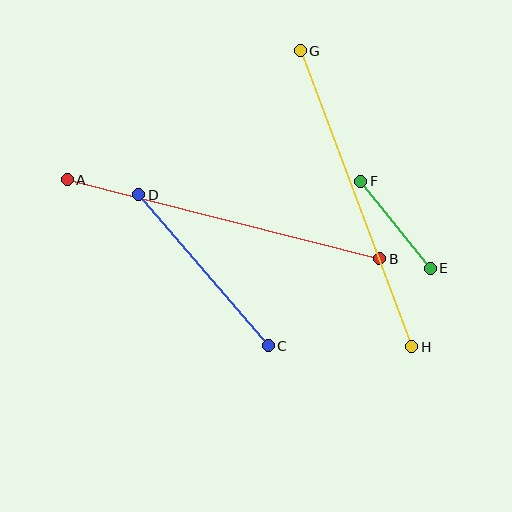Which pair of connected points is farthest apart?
Points A and B are farthest apart.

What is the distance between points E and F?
The distance is approximately 112 pixels.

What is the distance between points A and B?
The distance is approximately 323 pixels.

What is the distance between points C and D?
The distance is approximately 199 pixels.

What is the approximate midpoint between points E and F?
The midpoint is at approximately (395, 225) pixels.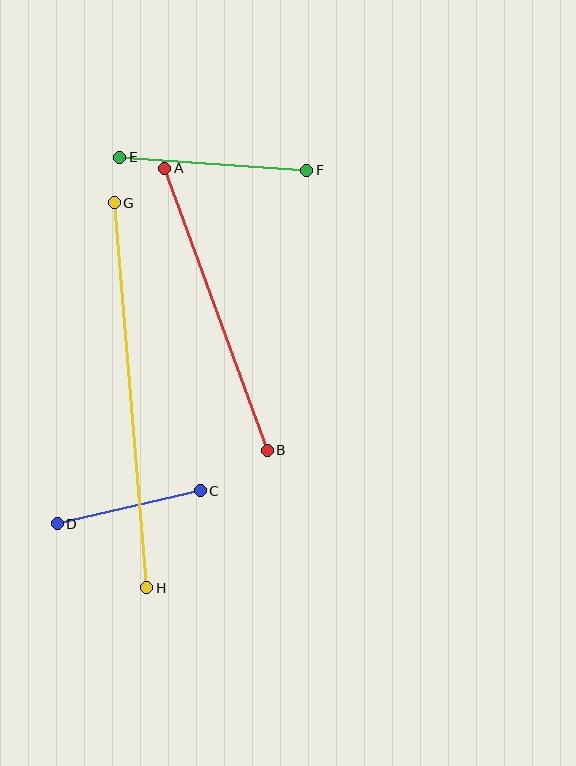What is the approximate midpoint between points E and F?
The midpoint is at approximately (213, 164) pixels.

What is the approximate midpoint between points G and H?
The midpoint is at approximately (130, 395) pixels.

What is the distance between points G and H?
The distance is approximately 387 pixels.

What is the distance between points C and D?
The distance is approximately 147 pixels.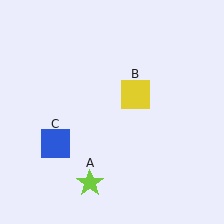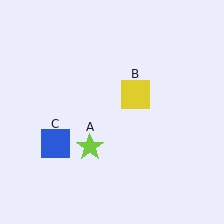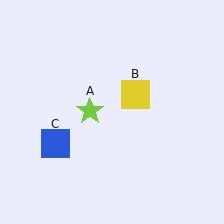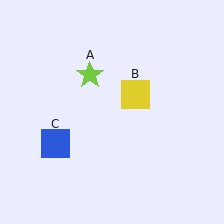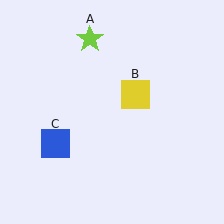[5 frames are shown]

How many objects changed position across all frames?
1 object changed position: lime star (object A).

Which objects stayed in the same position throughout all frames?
Yellow square (object B) and blue square (object C) remained stationary.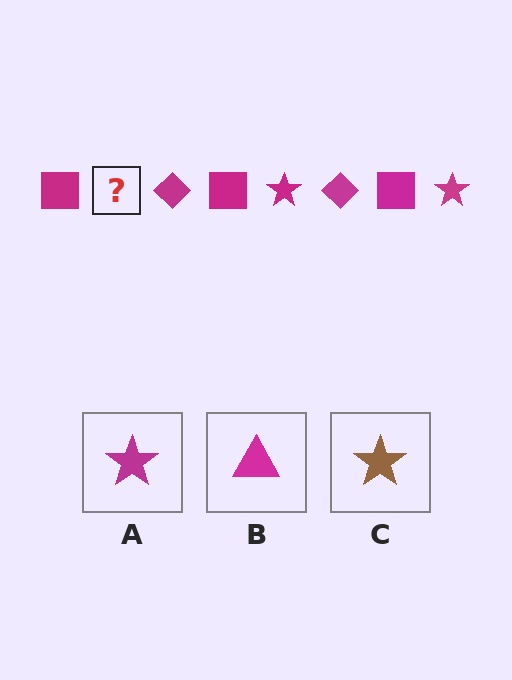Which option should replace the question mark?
Option A.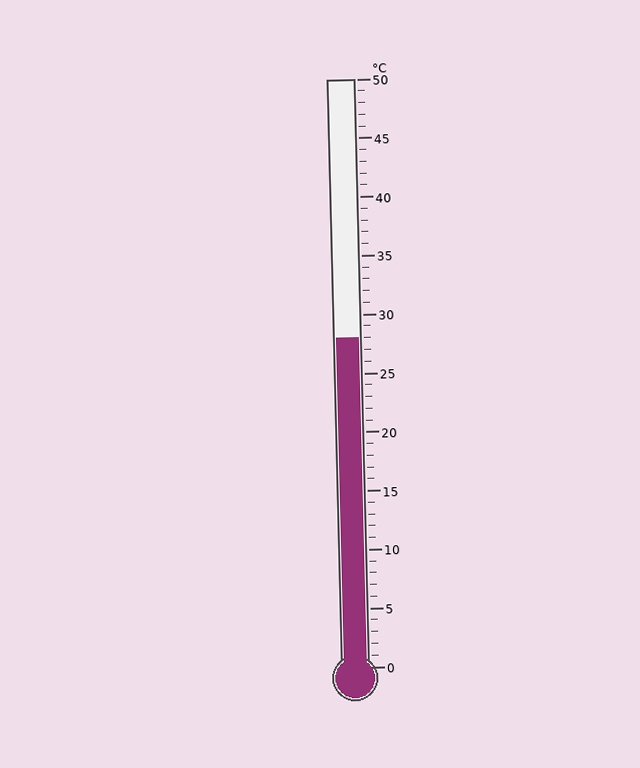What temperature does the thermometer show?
The thermometer shows approximately 28°C.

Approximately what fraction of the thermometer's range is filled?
The thermometer is filled to approximately 55% of its range.